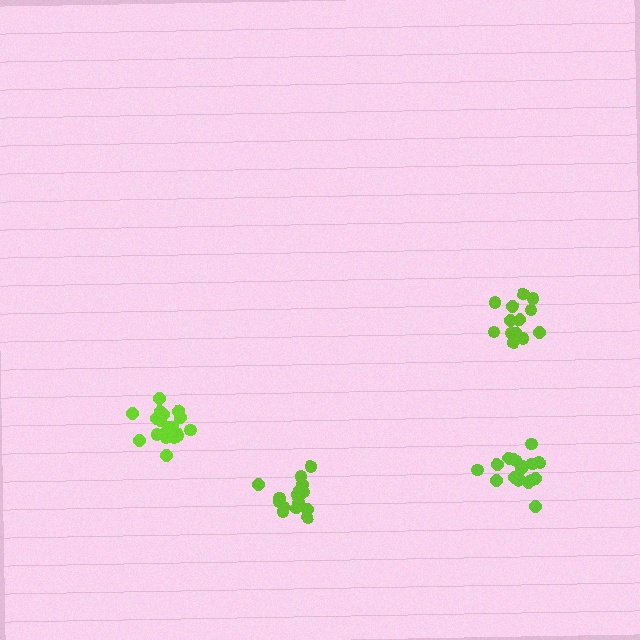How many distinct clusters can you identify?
There are 4 distinct clusters.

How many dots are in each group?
Group 1: 18 dots, Group 2: 13 dots, Group 3: 16 dots, Group 4: 19 dots (66 total).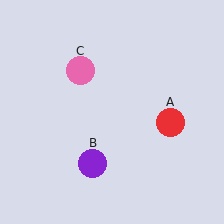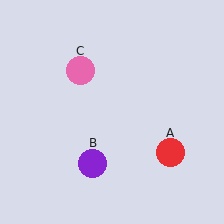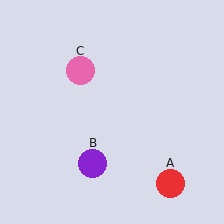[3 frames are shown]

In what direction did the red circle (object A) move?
The red circle (object A) moved down.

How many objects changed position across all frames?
1 object changed position: red circle (object A).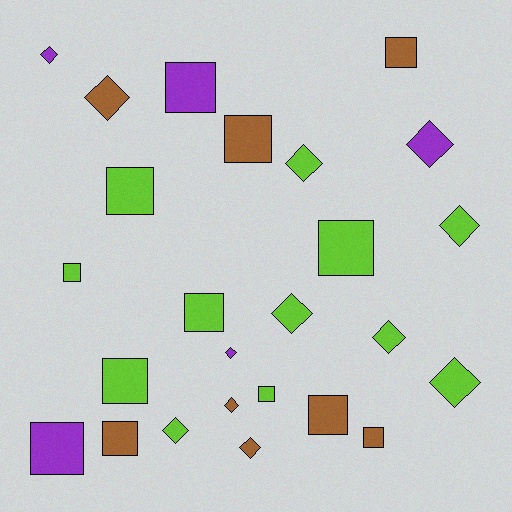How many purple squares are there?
There are 2 purple squares.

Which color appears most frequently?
Lime, with 12 objects.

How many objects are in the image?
There are 25 objects.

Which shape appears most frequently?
Square, with 13 objects.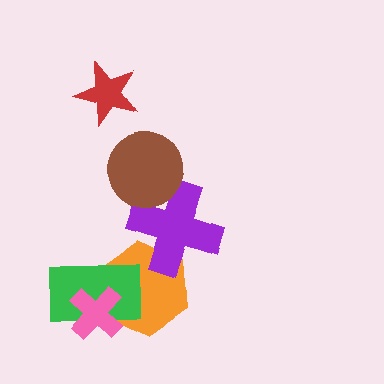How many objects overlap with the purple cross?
2 objects overlap with the purple cross.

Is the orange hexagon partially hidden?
Yes, it is partially covered by another shape.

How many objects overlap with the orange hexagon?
3 objects overlap with the orange hexagon.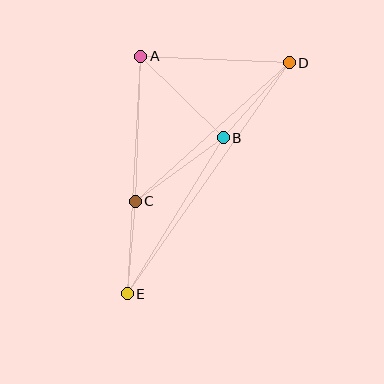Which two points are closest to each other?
Points C and E are closest to each other.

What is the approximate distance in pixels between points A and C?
The distance between A and C is approximately 145 pixels.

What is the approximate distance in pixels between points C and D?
The distance between C and D is approximately 207 pixels.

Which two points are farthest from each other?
Points D and E are farthest from each other.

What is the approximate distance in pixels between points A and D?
The distance between A and D is approximately 149 pixels.